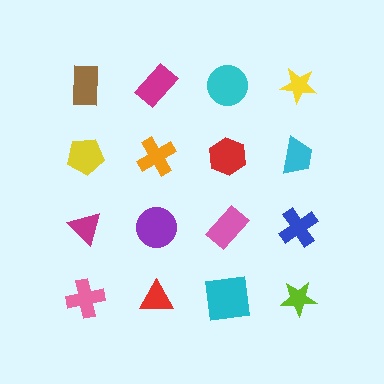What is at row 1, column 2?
A magenta rectangle.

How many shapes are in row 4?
4 shapes.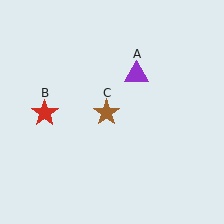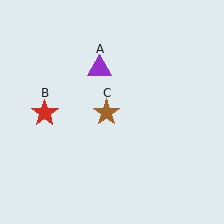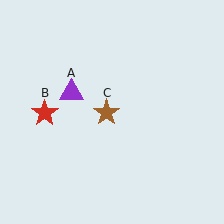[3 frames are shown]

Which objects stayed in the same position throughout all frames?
Red star (object B) and brown star (object C) remained stationary.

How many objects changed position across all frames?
1 object changed position: purple triangle (object A).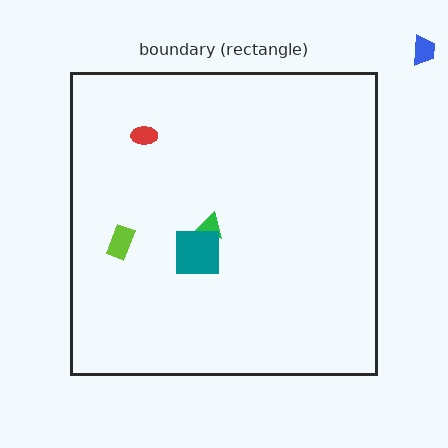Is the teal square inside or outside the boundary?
Inside.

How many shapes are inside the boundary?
4 inside, 1 outside.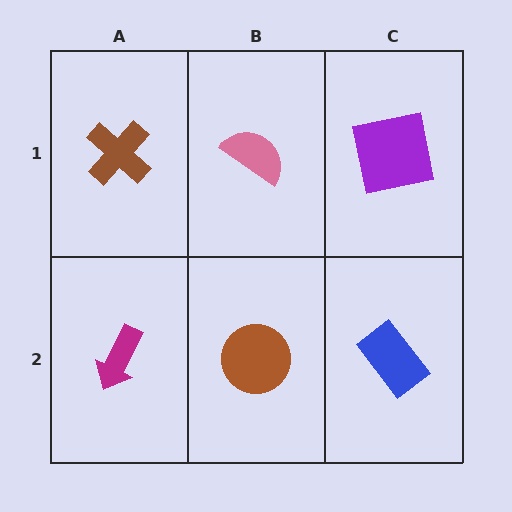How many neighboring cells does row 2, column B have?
3.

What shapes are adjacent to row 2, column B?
A pink semicircle (row 1, column B), a magenta arrow (row 2, column A), a blue rectangle (row 2, column C).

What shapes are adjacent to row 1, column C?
A blue rectangle (row 2, column C), a pink semicircle (row 1, column B).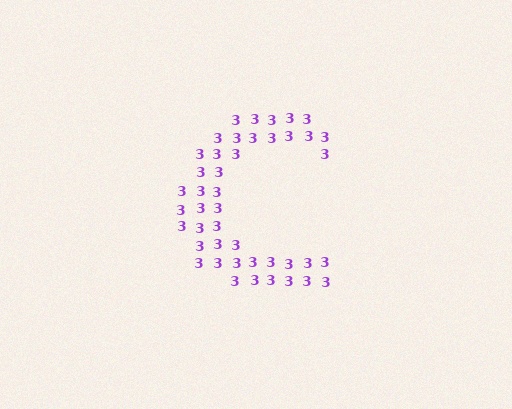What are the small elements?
The small elements are digit 3's.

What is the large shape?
The large shape is the letter C.